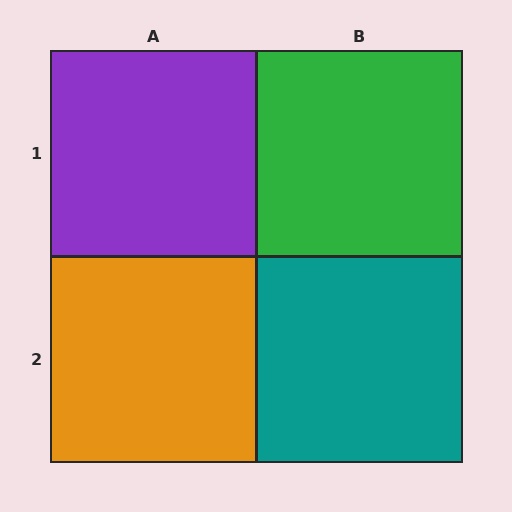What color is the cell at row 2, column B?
Teal.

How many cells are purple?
1 cell is purple.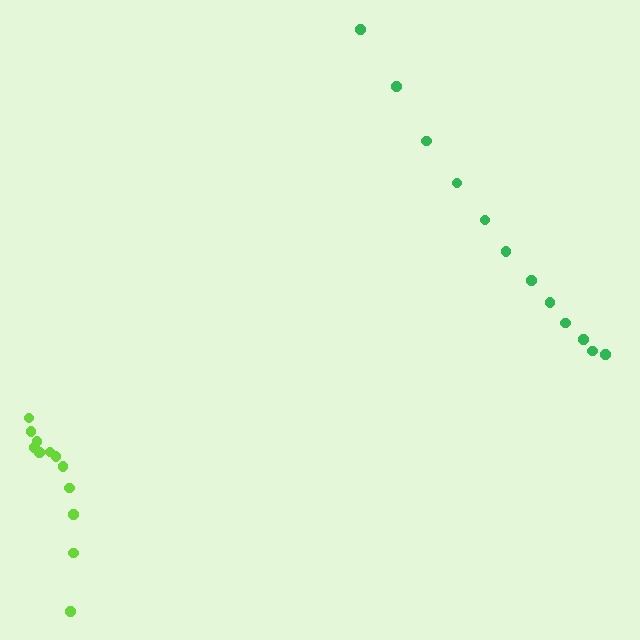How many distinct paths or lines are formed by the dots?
There are 2 distinct paths.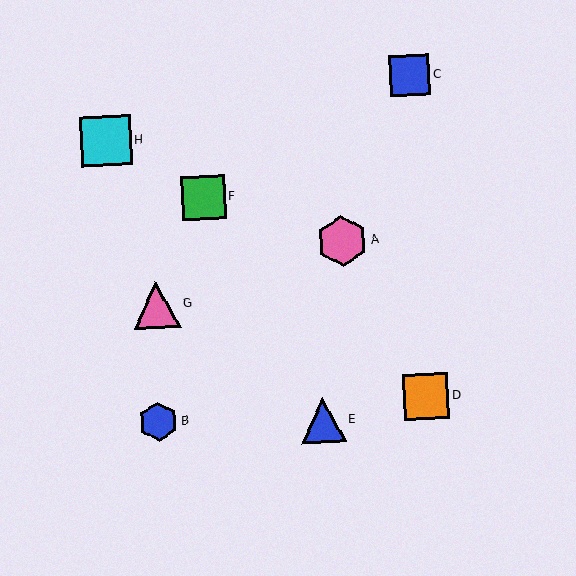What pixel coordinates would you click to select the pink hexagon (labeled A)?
Click at (342, 241) to select the pink hexagon A.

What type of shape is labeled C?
Shape C is a blue square.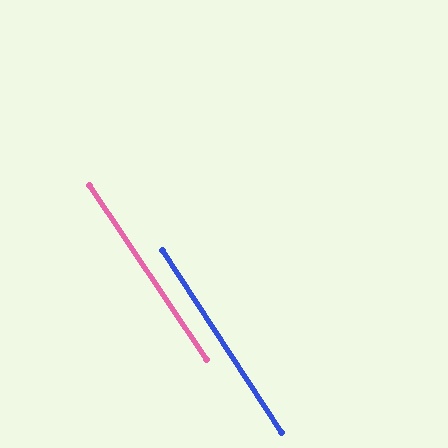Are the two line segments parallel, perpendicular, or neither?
Parallel — their directions differ by only 1.0°.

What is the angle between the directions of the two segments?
Approximately 1 degree.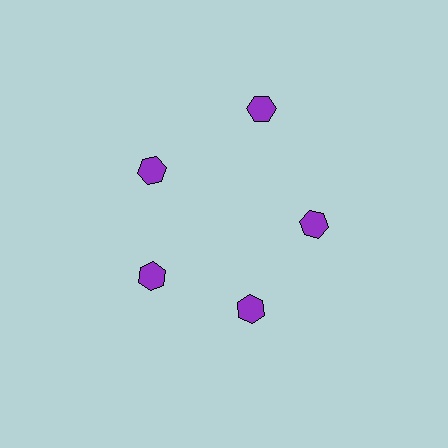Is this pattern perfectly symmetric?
No. The 5 purple hexagons are arranged in a ring, but one element near the 1 o'clock position is pushed outward from the center, breaking the 5-fold rotational symmetry.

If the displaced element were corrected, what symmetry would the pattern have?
It would have 5-fold rotational symmetry — the pattern would map onto itself every 72 degrees.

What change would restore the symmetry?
The symmetry would be restored by moving it inward, back onto the ring so that all 5 hexagons sit at equal angles and equal distance from the center.